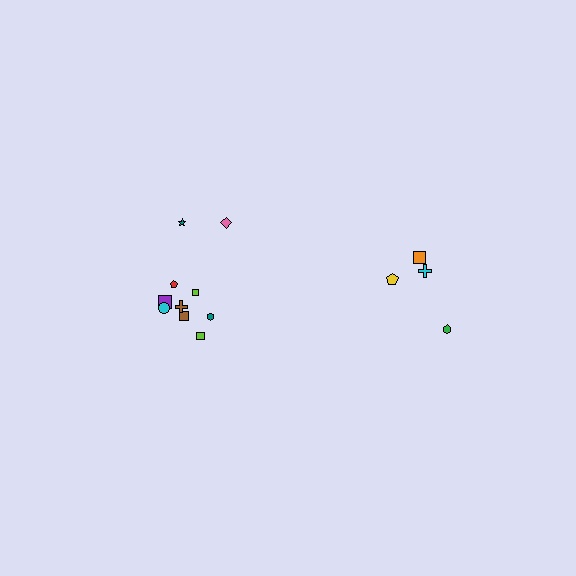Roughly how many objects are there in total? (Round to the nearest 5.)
Roughly 15 objects in total.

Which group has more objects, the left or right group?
The left group.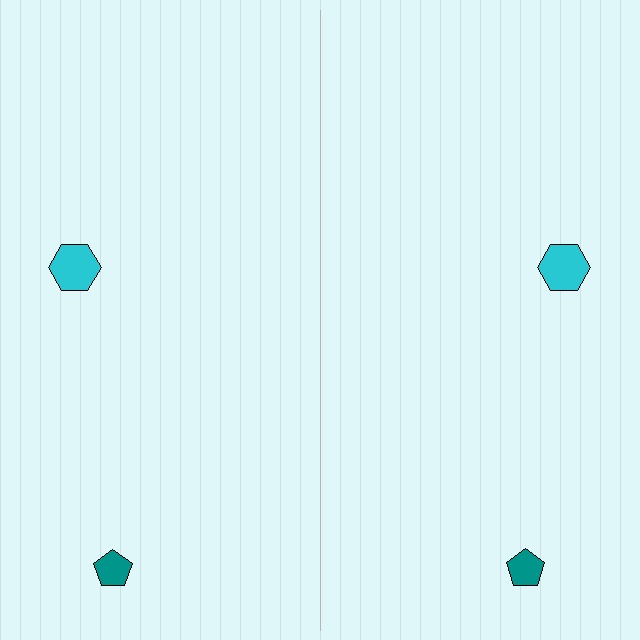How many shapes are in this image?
There are 4 shapes in this image.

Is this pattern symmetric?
Yes, this pattern has bilateral (reflection) symmetry.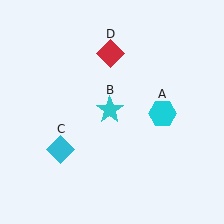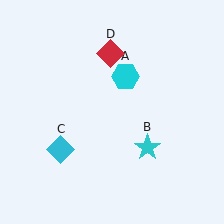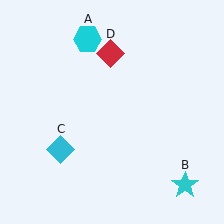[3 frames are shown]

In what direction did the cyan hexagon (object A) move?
The cyan hexagon (object A) moved up and to the left.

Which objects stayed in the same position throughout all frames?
Cyan diamond (object C) and red diamond (object D) remained stationary.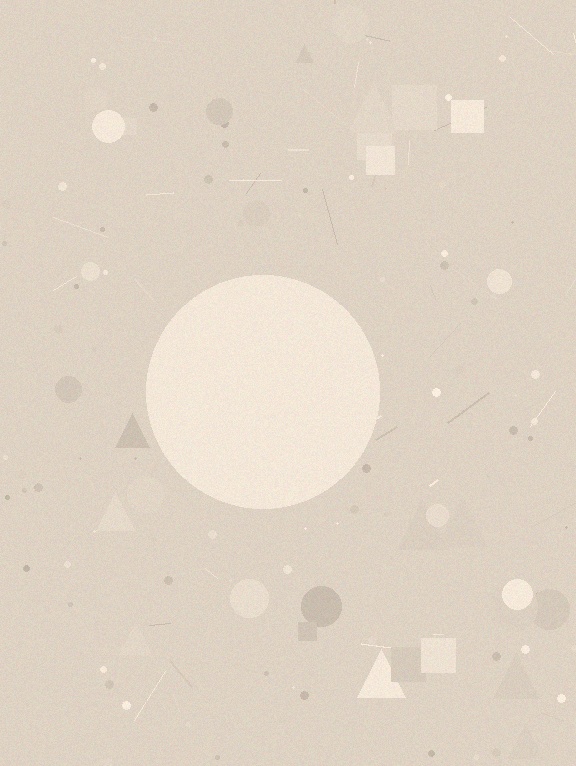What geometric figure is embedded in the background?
A circle is embedded in the background.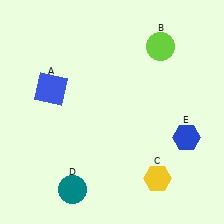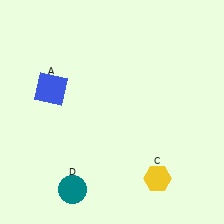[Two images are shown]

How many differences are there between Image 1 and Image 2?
There are 2 differences between the two images.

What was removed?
The lime circle (B), the blue hexagon (E) were removed in Image 2.